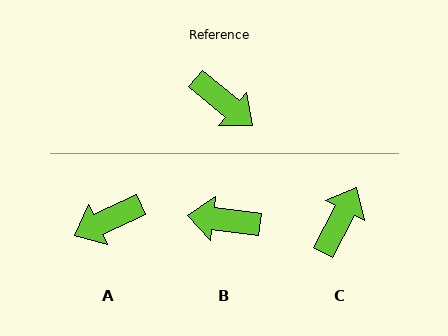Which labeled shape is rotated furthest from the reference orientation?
B, about 147 degrees away.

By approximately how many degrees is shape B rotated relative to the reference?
Approximately 147 degrees clockwise.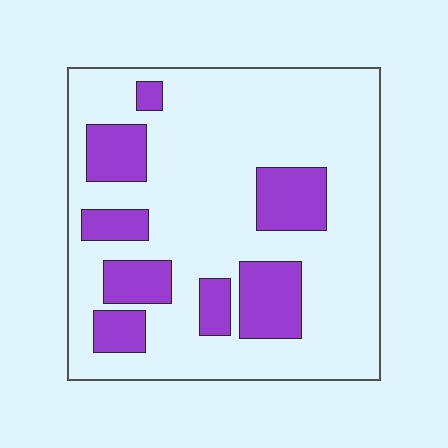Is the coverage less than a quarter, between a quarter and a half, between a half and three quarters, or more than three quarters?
Less than a quarter.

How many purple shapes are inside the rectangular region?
8.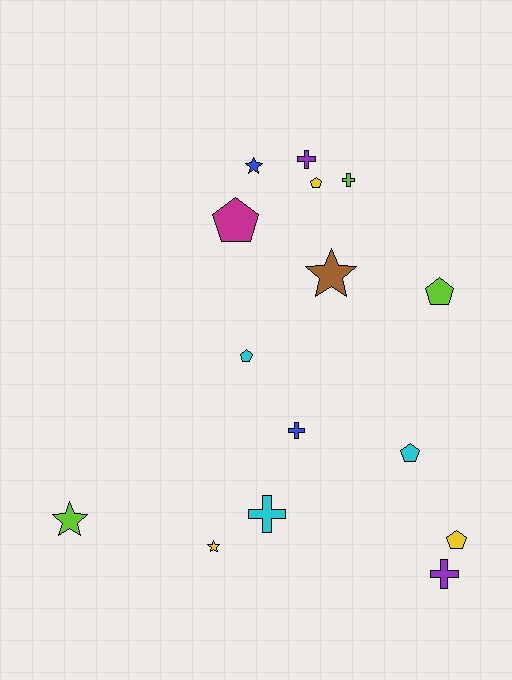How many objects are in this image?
There are 15 objects.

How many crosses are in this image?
There are 5 crosses.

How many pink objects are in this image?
There are no pink objects.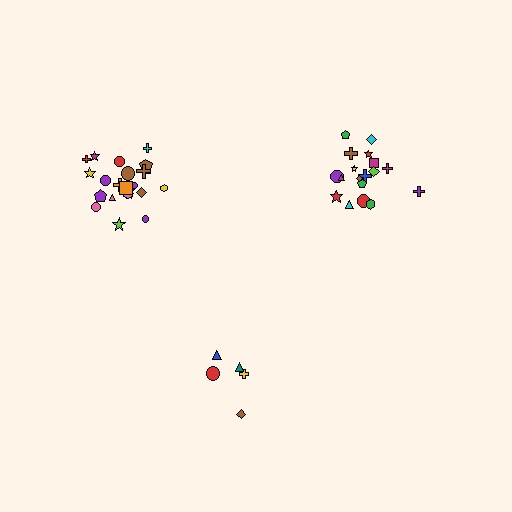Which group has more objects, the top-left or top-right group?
The top-left group.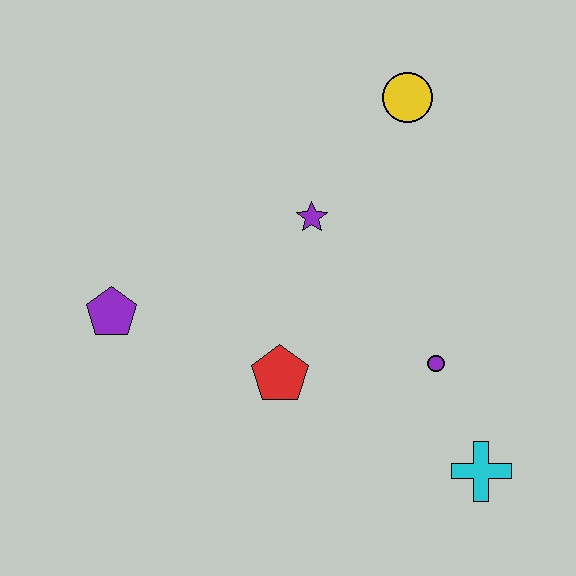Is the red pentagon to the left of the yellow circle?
Yes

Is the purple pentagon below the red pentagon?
No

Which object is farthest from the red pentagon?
The yellow circle is farthest from the red pentagon.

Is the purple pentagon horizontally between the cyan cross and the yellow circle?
No